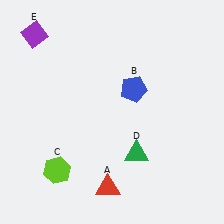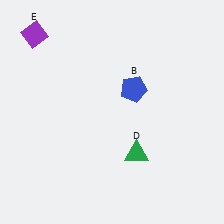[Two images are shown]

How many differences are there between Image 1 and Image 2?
There are 2 differences between the two images.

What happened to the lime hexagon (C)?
The lime hexagon (C) was removed in Image 2. It was in the bottom-left area of Image 1.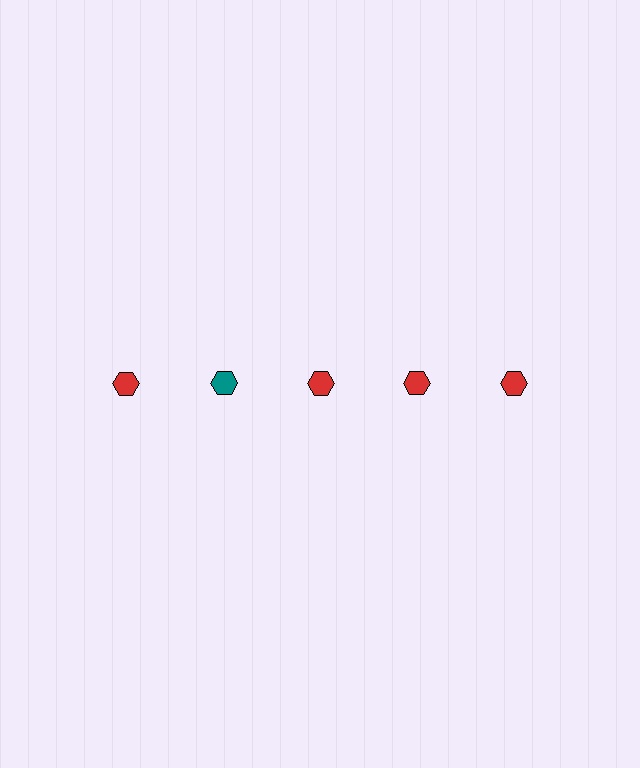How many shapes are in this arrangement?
There are 5 shapes arranged in a grid pattern.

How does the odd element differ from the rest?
It has a different color: teal instead of red.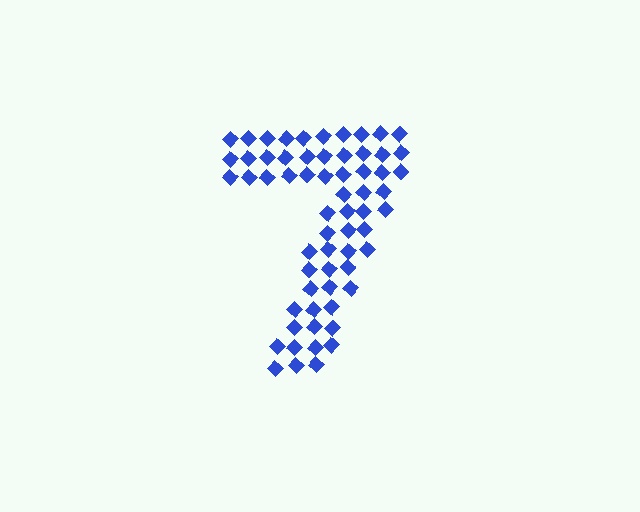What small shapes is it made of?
It is made of small diamonds.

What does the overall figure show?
The overall figure shows the digit 7.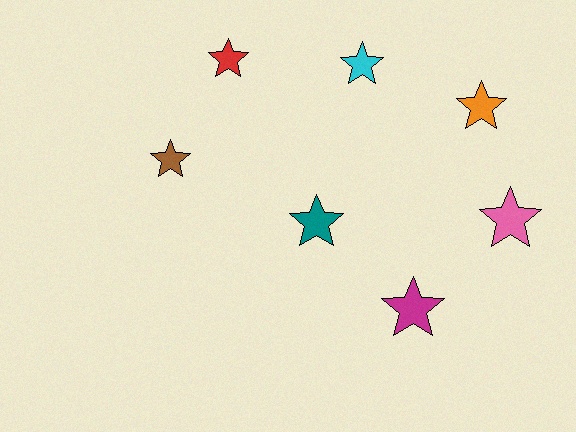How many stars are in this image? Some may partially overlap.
There are 7 stars.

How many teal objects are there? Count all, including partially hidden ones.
There is 1 teal object.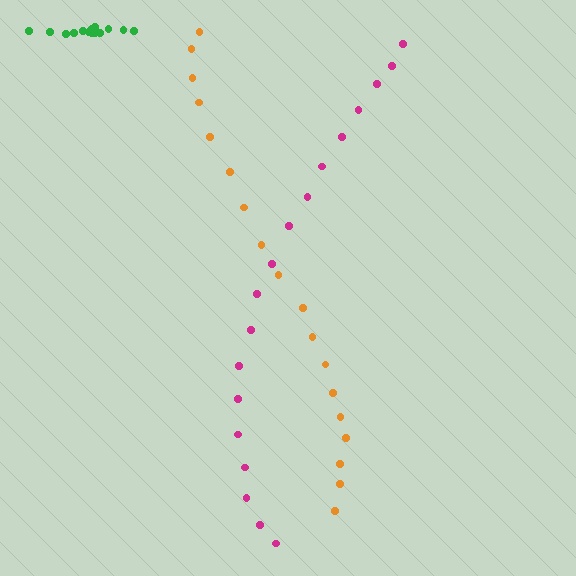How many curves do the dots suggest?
There are 3 distinct paths.